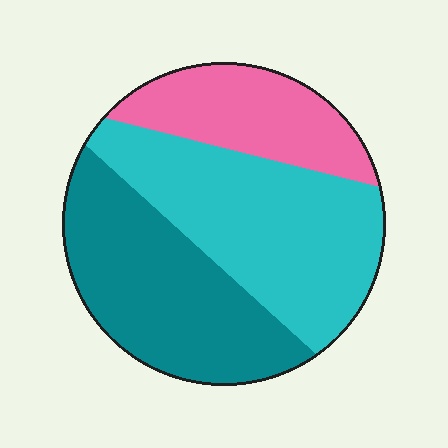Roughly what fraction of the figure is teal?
Teal covers 37% of the figure.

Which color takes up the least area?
Pink, at roughly 20%.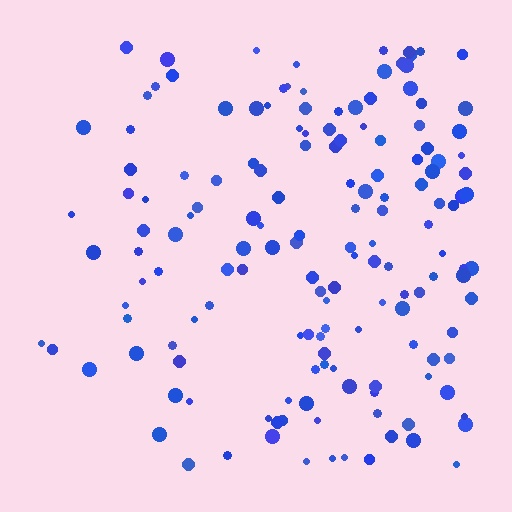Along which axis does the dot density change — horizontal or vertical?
Horizontal.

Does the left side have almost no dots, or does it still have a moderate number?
Still a moderate number, just noticeably fewer than the right.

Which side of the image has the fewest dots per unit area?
The left.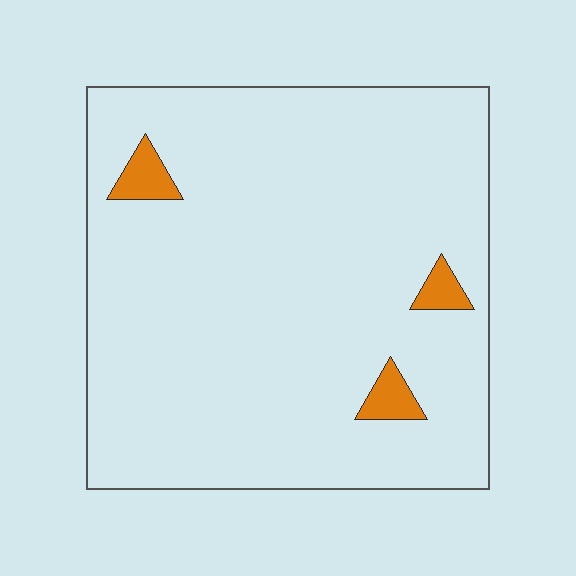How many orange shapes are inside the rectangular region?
3.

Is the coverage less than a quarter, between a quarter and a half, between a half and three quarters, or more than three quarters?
Less than a quarter.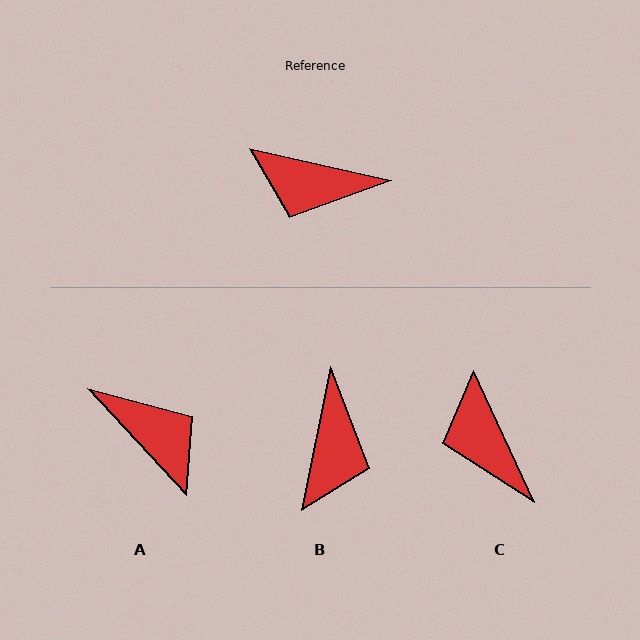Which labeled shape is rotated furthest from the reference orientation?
A, about 145 degrees away.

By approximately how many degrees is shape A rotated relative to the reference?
Approximately 145 degrees counter-clockwise.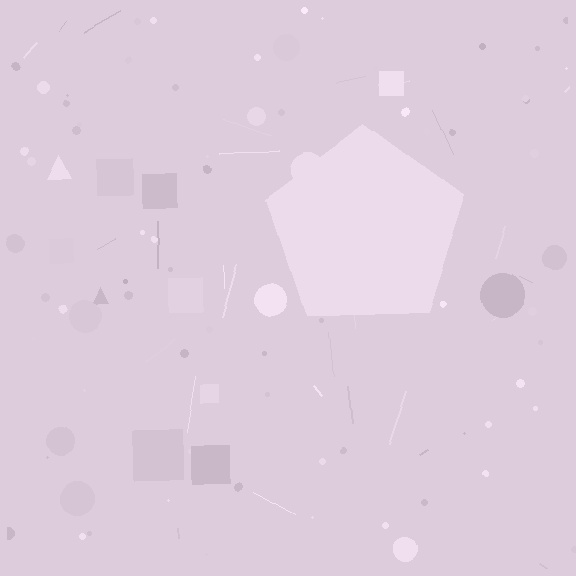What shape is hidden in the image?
A pentagon is hidden in the image.